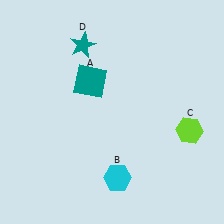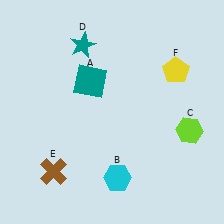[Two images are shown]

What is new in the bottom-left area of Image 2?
A brown cross (E) was added in the bottom-left area of Image 2.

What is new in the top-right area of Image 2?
A yellow pentagon (F) was added in the top-right area of Image 2.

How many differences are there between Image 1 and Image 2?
There are 2 differences between the two images.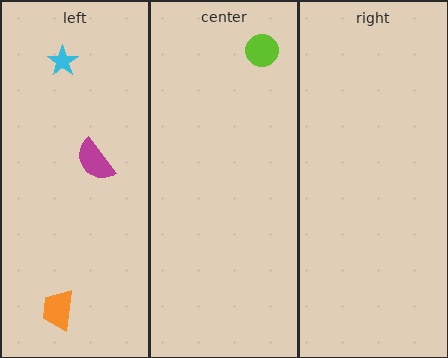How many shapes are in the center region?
1.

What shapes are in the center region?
The lime circle.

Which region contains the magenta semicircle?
The left region.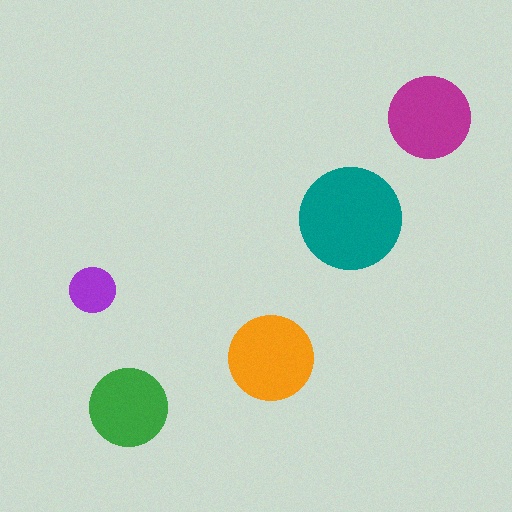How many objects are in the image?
There are 5 objects in the image.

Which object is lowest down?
The green circle is bottommost.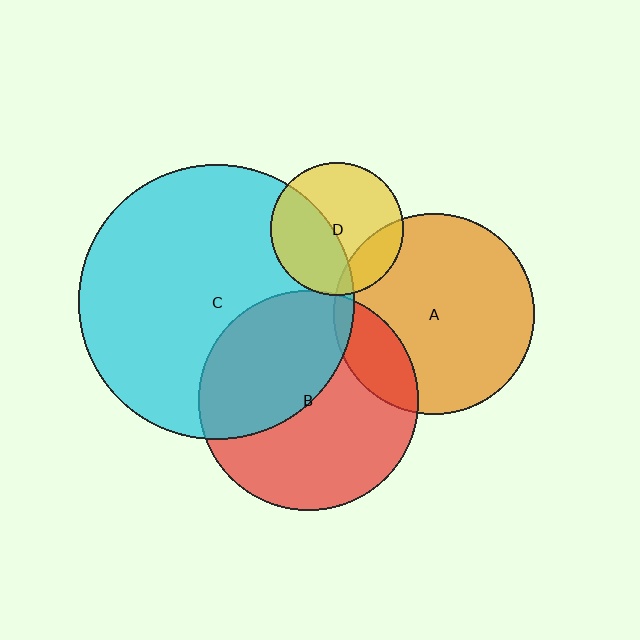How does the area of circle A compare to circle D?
Approximately 2.2 times.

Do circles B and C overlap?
Yes.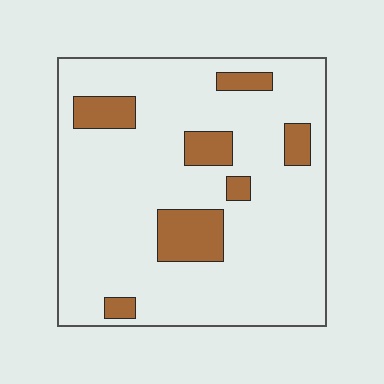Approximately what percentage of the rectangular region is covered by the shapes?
Approximately 15%.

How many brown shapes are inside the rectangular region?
7.